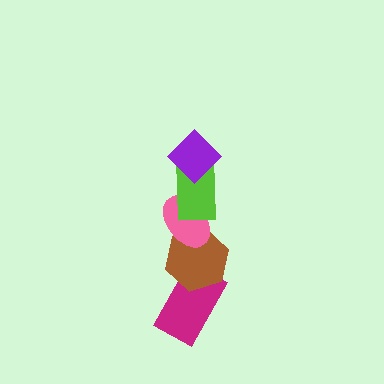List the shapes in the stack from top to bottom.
From top to bottom: the purple diamond, the lime rectangle, the pink ellipse, the brown hexagon, the magenta rectangle.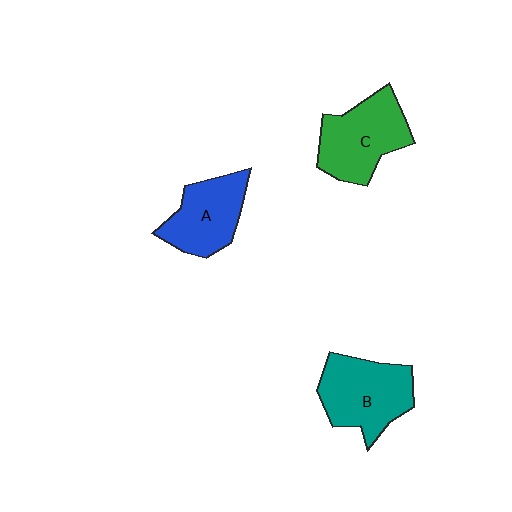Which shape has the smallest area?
Shape A (blue).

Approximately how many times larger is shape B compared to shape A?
Approximately 1.2 times.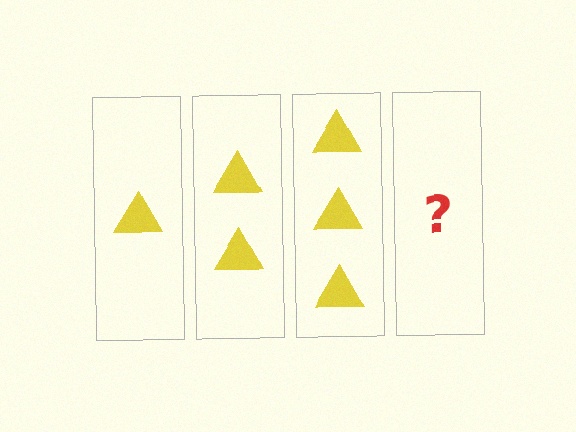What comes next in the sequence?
The next element should be 4 triangles.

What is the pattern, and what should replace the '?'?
The pattern is that each step adds one more triangle. The '?' should be 4 triangles.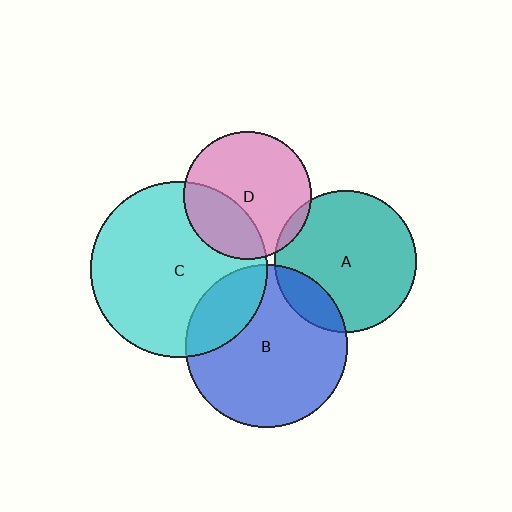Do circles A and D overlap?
Yes.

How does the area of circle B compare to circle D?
Approximately 1.6 times.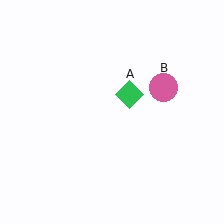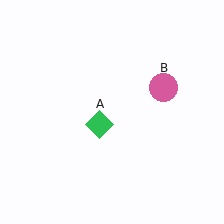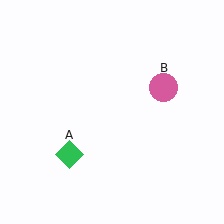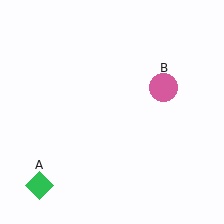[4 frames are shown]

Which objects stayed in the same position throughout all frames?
Pink circle (object B) remained stationary.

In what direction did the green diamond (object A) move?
The green diamond (object A) moved down and to the left.